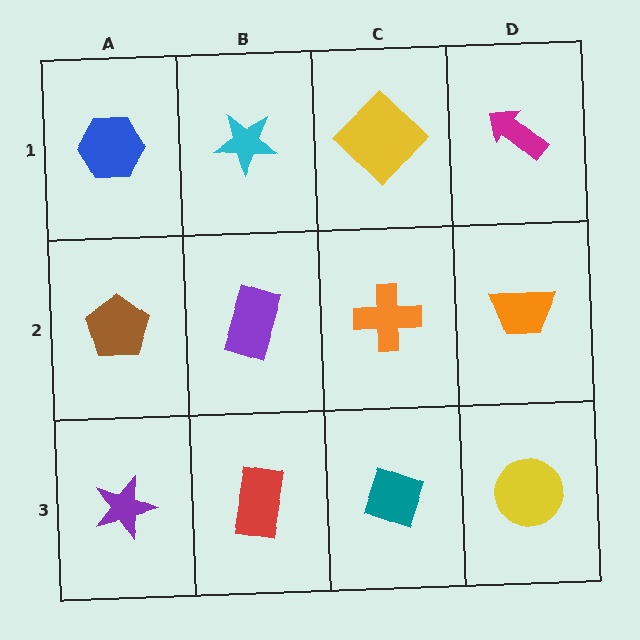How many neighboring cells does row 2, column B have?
4.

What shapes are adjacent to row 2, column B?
A cyan star (row 1, column B), a red rectangle (row 3, column B), a brown pentagon (row 2, column A), an orange cross (row 2, column C).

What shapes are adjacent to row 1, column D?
An orange trapezoid (row 2, column D), a yellow diamond (row 1, column C).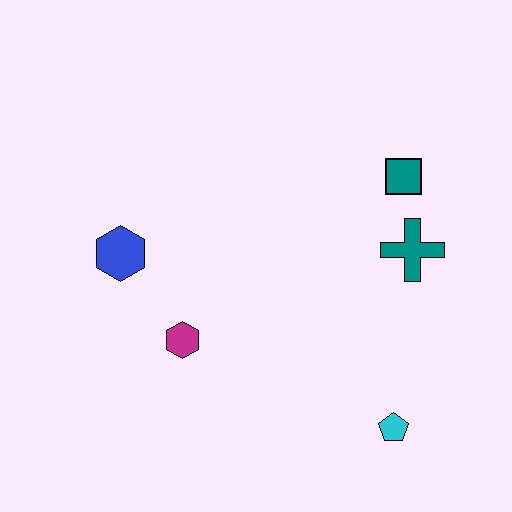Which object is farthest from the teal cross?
The blue hexagon is farthest from the teal cross.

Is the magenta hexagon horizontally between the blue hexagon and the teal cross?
Yes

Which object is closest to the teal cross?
The teal square is closest to the teal cross.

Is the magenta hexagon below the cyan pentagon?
No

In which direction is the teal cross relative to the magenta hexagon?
The teal cross is to the right of the magenta hexagon.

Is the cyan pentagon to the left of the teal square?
Yes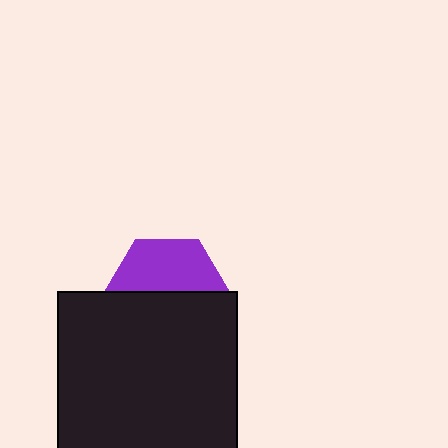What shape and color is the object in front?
The object in front is a black square.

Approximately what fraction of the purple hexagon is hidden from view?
Roughly 53% of the purple hexagon is hidden behind the black square.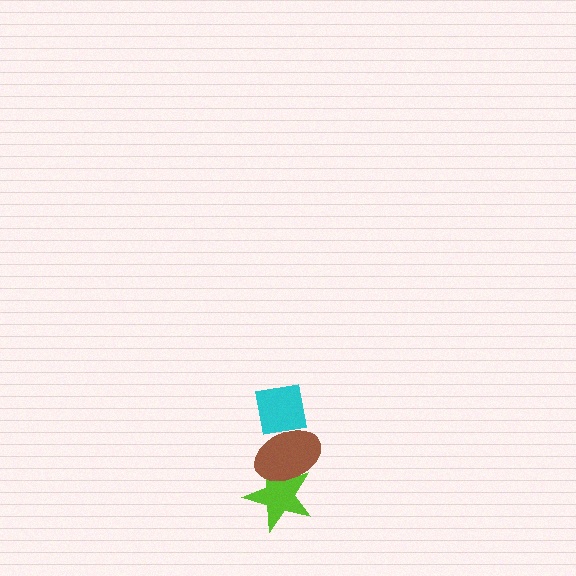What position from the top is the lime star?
The lime star is 3rd from the top.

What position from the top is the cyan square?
The cyan square is 1st from the top.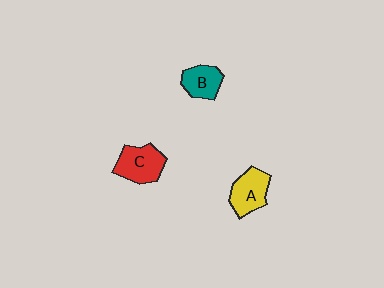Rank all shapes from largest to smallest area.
From largest to smallest: C (red), A (yellow), B (teal).